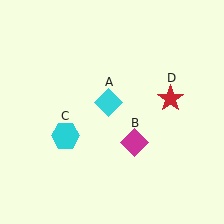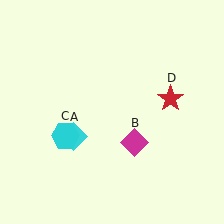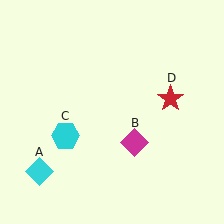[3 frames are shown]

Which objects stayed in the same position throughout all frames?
Magenta diamond (object B) and cyan hexagon (object C) and red star (object D) remained stationary.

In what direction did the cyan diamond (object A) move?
The cyan diamond (object A) moved down and to the left.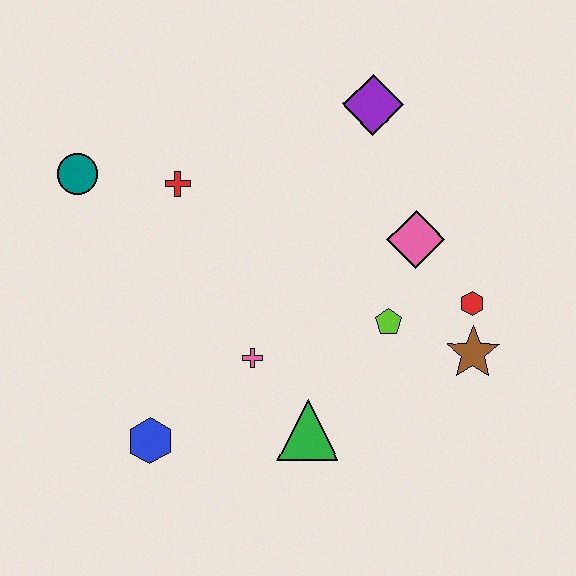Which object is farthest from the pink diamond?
The teal circle is farthest from the pink diamond.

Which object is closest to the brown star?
The red hexagon is closest to the brown star.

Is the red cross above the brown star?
Yes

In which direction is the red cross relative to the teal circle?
The red cross is to the right of the teal circle.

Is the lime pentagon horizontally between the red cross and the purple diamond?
No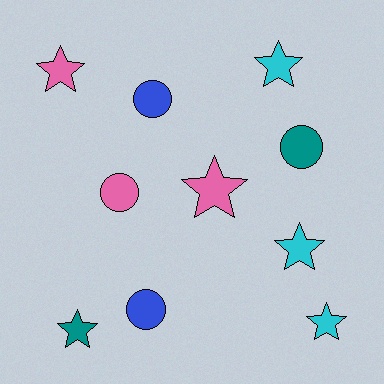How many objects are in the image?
There are 10 objects.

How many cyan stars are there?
There are 3 cyan stars.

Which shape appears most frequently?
Star, with 6 objects.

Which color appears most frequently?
Cyan, with 3 objects.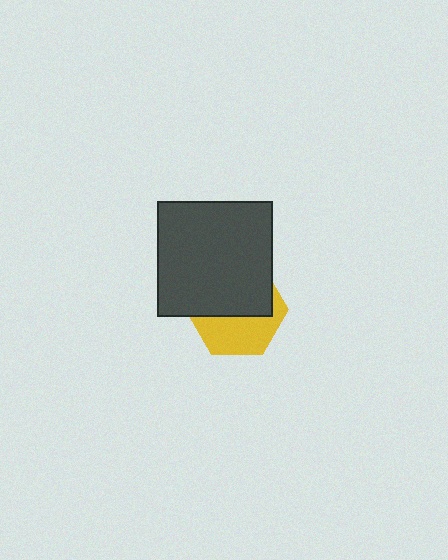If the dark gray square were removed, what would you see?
You would see the complete yellow hexagon.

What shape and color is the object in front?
The object in front is a dark gray square.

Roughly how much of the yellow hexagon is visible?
A small part of it is visible (roughly 44%).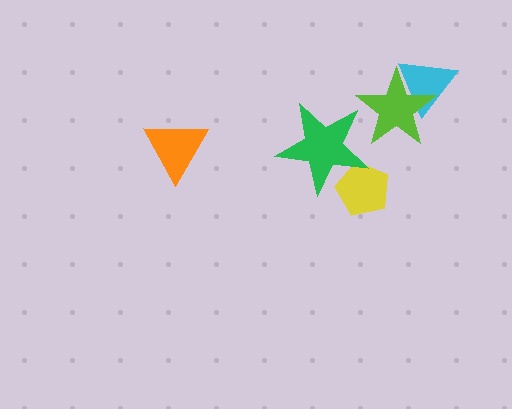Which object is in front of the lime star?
The green star is in front of the lime star.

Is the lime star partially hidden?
Yes, it is partially covered by another shape.